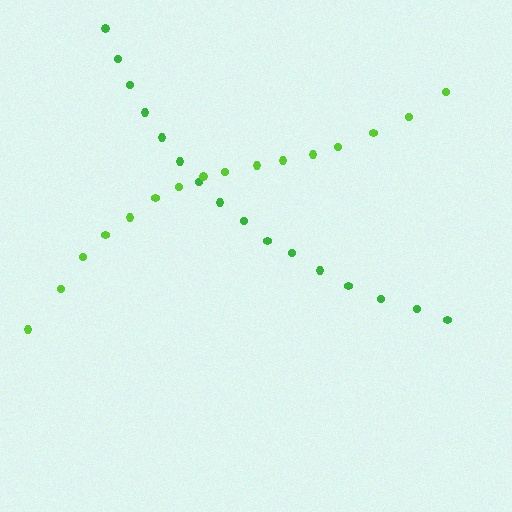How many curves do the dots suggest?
There are 2 distinct paths.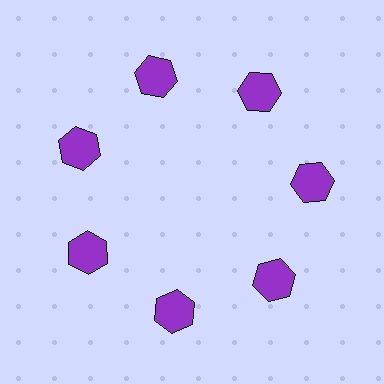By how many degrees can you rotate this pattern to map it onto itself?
The pattern maps onto itself every 51 degrees of rotation.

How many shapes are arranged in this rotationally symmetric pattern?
There are 7 shapes, arranged in 7 groups of 1.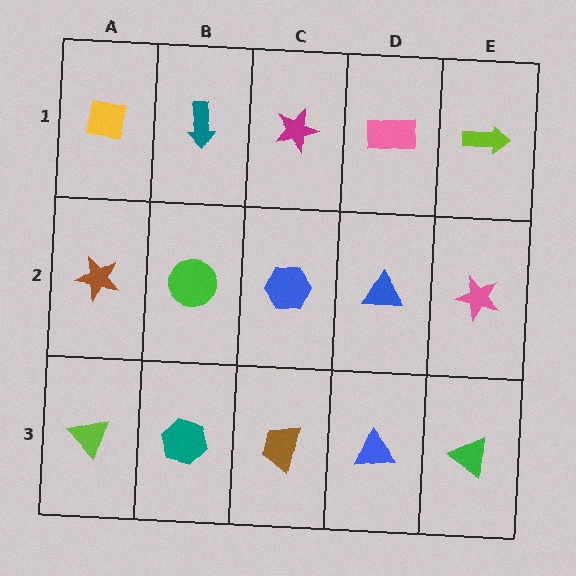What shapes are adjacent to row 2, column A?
A yellow square (row 1, column A), a lime triangle (row 3, column A), a green circle (row 2, column B).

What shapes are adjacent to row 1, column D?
A blue triangle (row 2, column D), a magenta star (row 1, column C), a lime arrow (row 1, column E).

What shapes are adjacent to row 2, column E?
A lime arrow (row 1, column E), a green triangle (row 3, column E), a blue triangle (row 2, column D).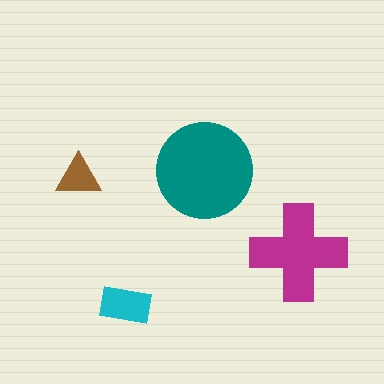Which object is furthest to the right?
The magenta cross is rightmost.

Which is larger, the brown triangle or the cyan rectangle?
The cyan rectangle.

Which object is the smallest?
The brown triangle.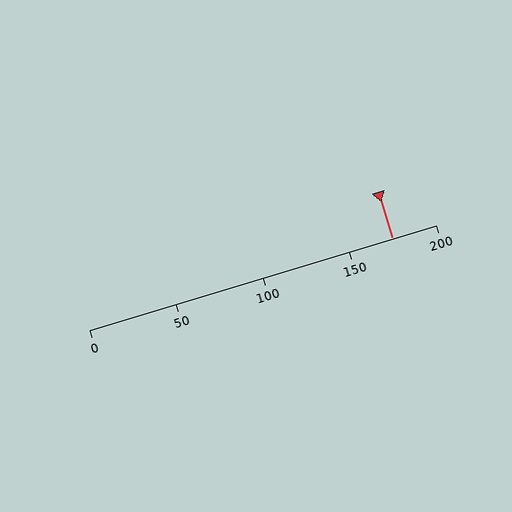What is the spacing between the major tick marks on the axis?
The major ticks are spaced 50 apart.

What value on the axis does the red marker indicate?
The marker indicates approximately 175.